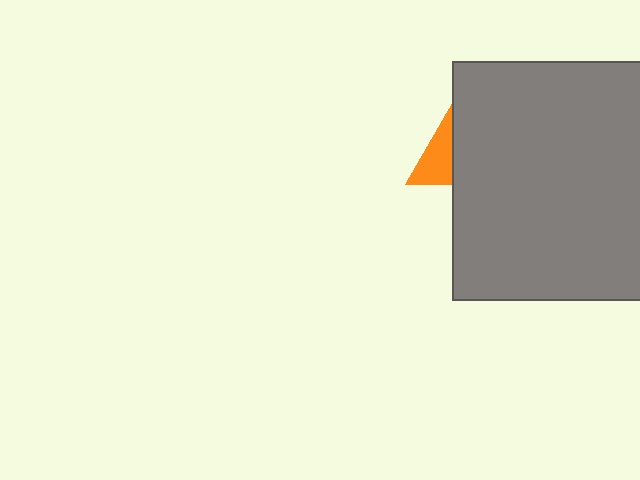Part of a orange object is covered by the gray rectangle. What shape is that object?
It is a triangle.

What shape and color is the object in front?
The object in front is a gray rectangle.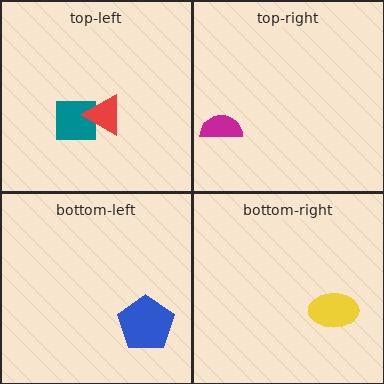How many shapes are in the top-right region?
1.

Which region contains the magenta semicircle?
The top-right region.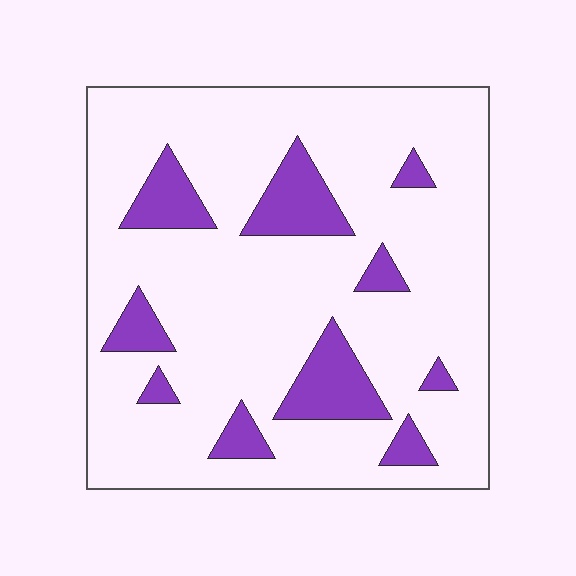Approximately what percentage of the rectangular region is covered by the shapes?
Approximately 15%.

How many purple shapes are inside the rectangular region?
10.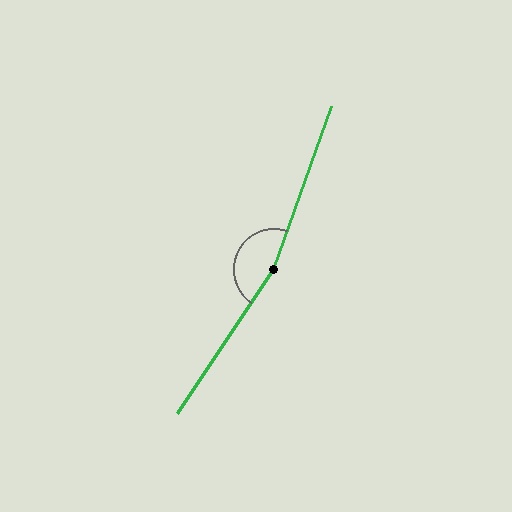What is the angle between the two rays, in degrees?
Approximately 165 degrees.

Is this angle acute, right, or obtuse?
It is obtuse.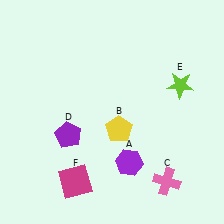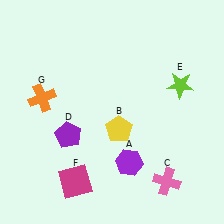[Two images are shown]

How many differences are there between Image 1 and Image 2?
There is 1 difference between the two images.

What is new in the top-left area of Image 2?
An orange cross (G) was added in the top-left area of Image 2.